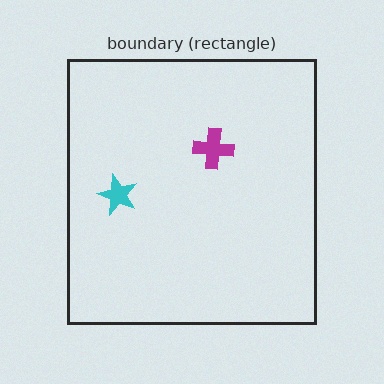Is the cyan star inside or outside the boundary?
Inside.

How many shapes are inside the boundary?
2 inside, 0 outside.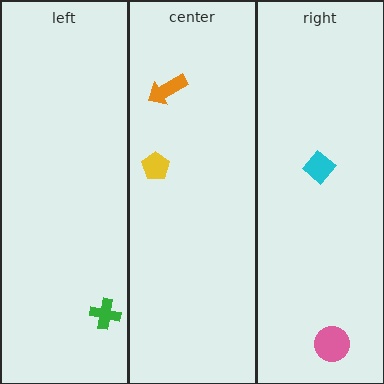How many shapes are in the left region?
1.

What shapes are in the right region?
The pink circle, the cyan diamond.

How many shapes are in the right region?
2.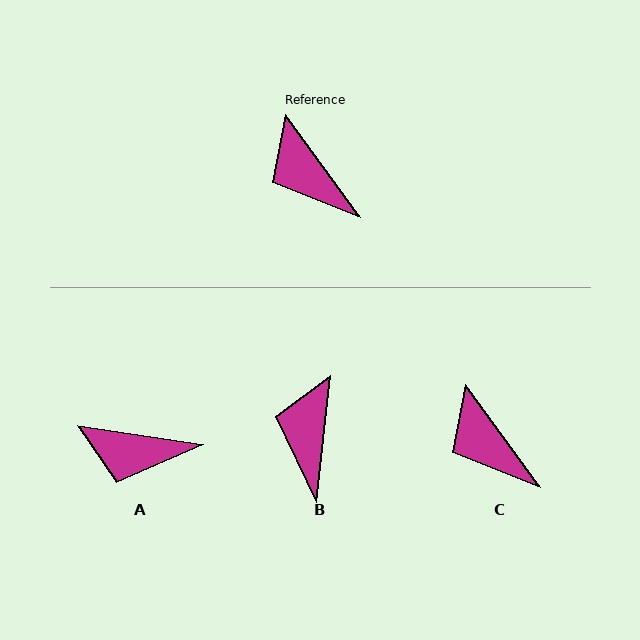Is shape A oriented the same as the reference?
No, it is off by about 45 degrees.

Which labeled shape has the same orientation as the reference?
C.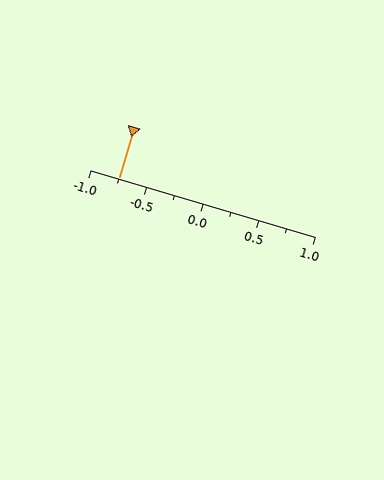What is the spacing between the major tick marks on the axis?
The major ticks are spaced 0.5 apart.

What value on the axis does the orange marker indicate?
The marker indicates approximately -0.75.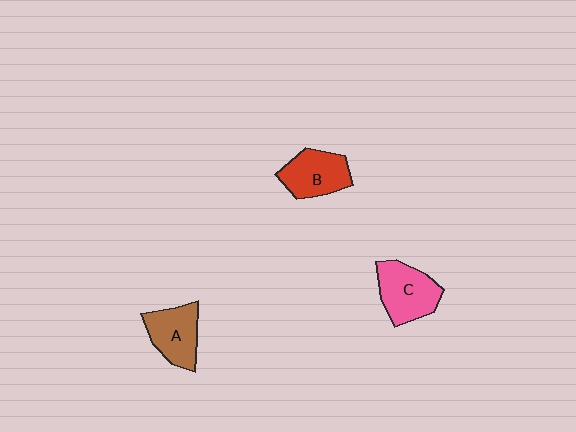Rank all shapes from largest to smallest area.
From largest to smallest: C (pink), B (red), A (brown).